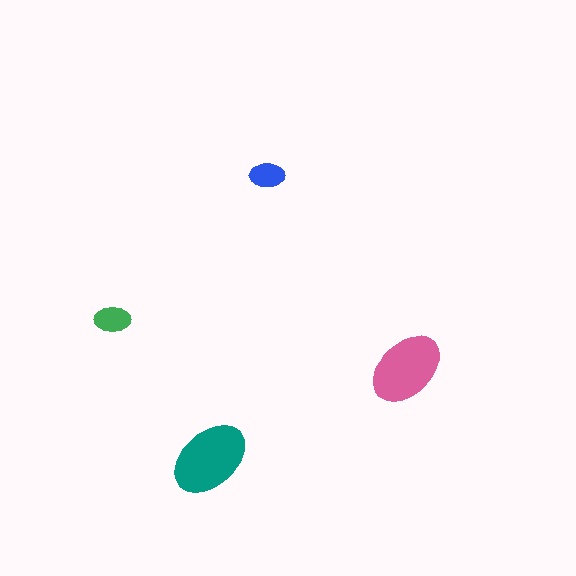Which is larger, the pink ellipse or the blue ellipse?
The pink one.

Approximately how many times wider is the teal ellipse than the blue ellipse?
About 2 times wider.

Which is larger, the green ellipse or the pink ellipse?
The pink one.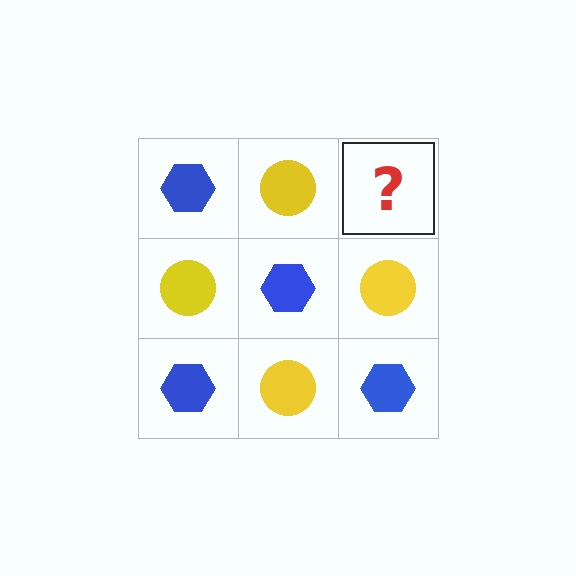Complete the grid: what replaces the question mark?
The question mark should be replaced with a blue hexagon.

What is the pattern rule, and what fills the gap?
The rule is that it alternates blue hexagon and yellow circle in a checkerboard pattern. The gap should be filled with a blue hexagon.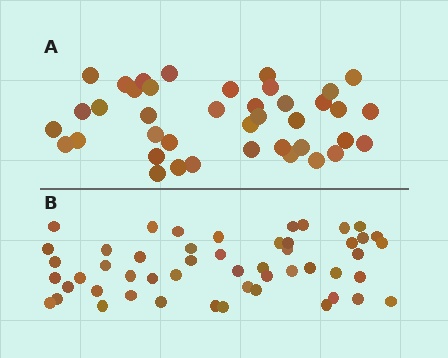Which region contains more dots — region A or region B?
Region B (the bottom region) has more dots.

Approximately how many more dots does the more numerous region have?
Region B has roughly 12 or so more dots than region A.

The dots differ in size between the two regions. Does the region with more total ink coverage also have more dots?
No. Region A has more total ink coverage because its dots are larger, but region B actually contains more individual dots. Total area can be misleading — the number of items is what matters here.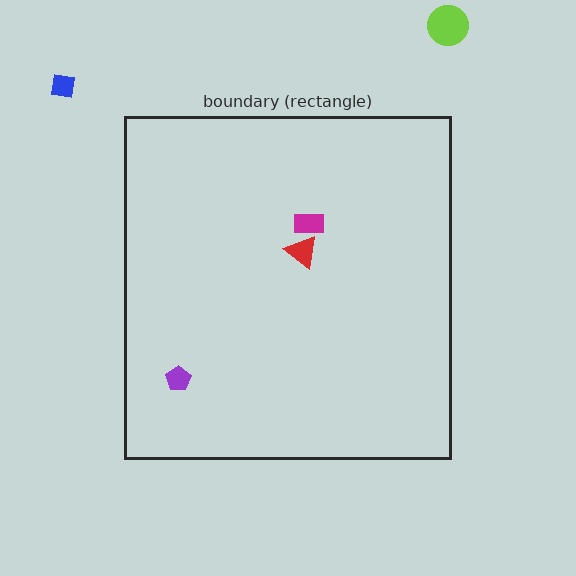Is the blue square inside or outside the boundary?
Outside.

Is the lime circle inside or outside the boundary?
Outside.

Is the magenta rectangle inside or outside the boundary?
Inside.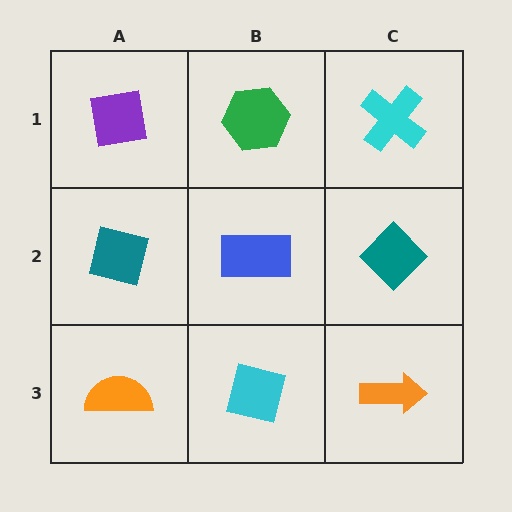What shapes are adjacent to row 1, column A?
A teal square (row 2, column A), a green hexagon (row 1, column B).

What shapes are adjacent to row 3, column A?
A teal square (row 2, column A), a cyan square (row 3, column B).